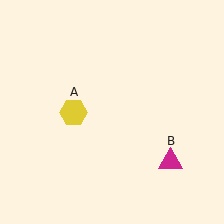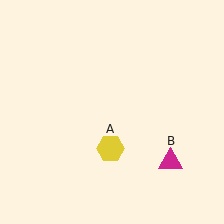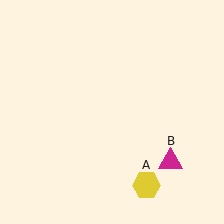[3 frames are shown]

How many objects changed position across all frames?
1 object changed position: yellow hexagon (object A).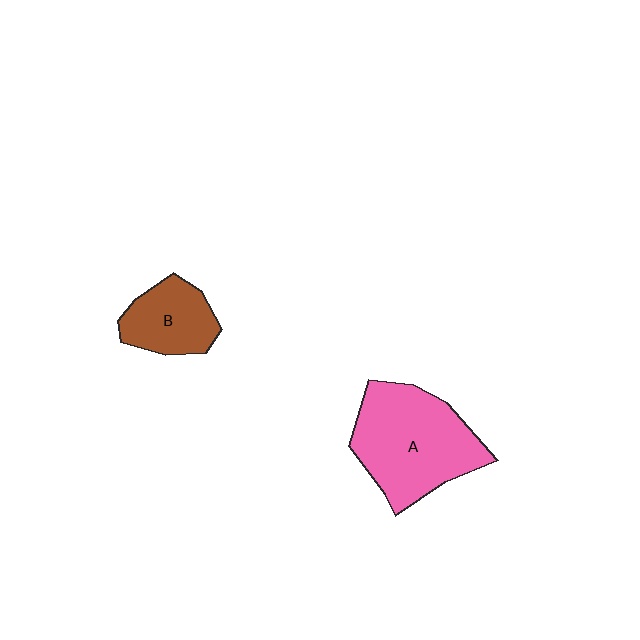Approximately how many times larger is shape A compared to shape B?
Approximately 2.0 times.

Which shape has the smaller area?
Shape B (brown).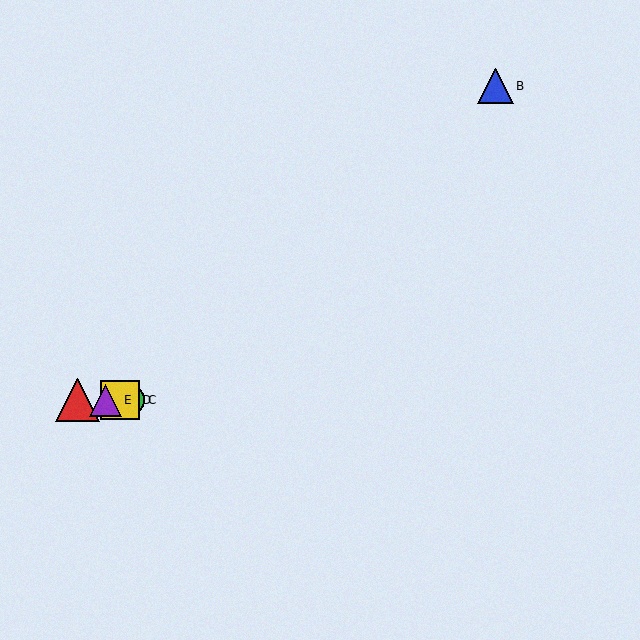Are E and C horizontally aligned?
Yes, both are at y≈400.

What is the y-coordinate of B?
Object B is at y≈86.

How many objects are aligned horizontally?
4 objects (A, C, D, E) are aligned horizontally.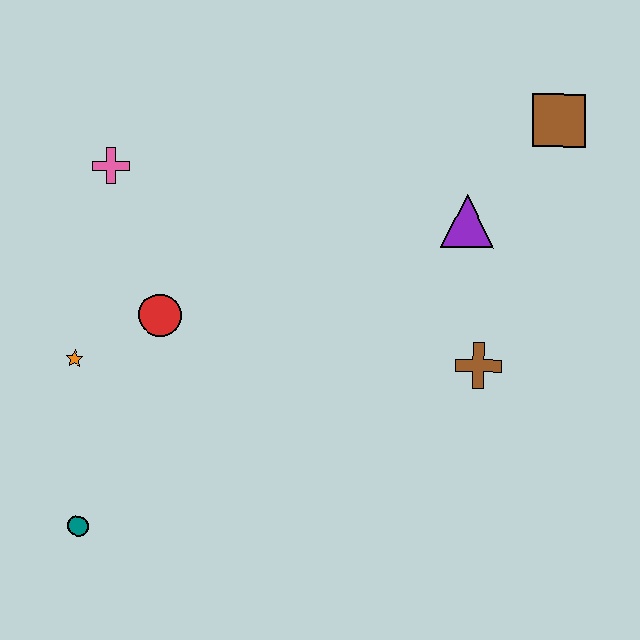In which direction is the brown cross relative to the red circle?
The brown cross is to the right of the red circle.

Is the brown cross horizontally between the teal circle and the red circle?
No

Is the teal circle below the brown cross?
Yes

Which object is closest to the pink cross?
The red circle is closest to the pink cross.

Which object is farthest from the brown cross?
The teal circle is farthest from the brown cross.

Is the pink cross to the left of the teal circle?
No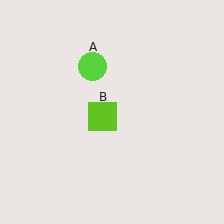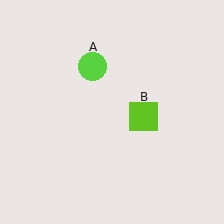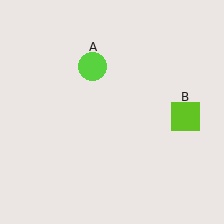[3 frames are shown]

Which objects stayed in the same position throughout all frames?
Lime circle (object A) remained stationary.